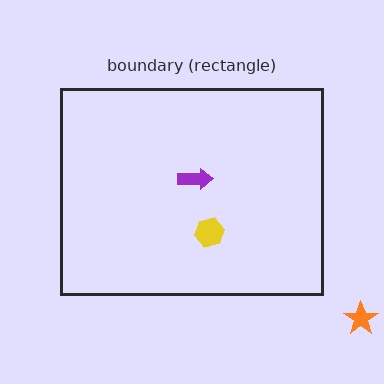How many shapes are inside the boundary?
2 inside, 1 outside.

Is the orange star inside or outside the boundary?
Outside.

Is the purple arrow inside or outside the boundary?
Inside.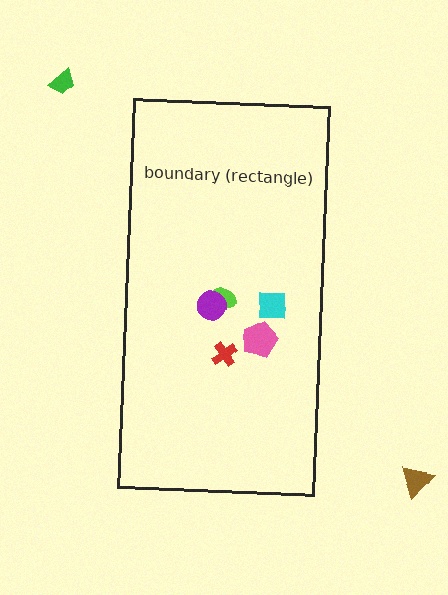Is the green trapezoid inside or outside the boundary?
Outside.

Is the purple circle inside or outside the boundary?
Inside.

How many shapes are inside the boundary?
5 inside, 2 outside.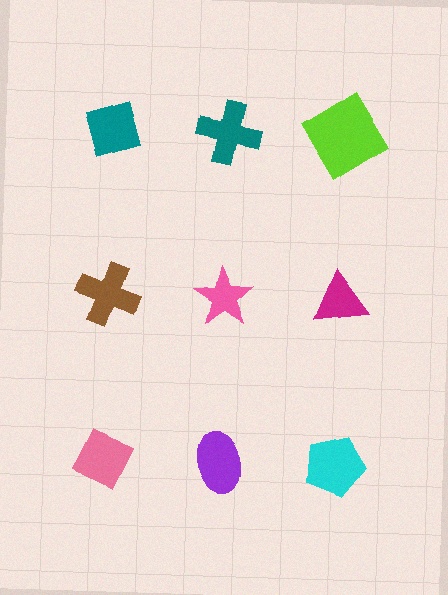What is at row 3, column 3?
A cyan pentagon.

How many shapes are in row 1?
3 shapes.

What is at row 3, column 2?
A purple ellipse.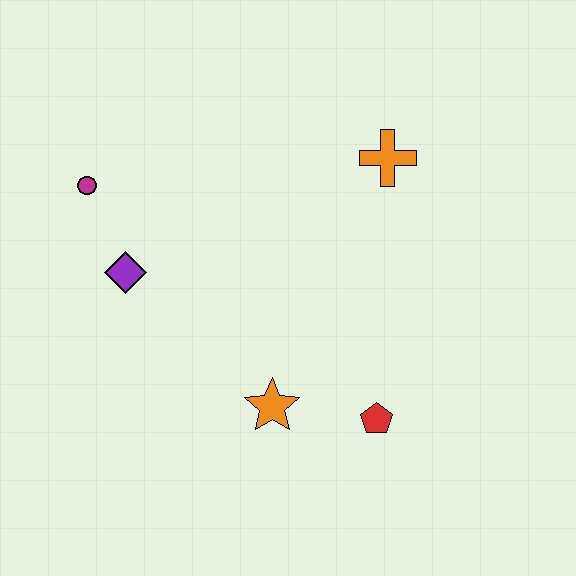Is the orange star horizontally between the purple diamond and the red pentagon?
Yes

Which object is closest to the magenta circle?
The purple diamond is closest to the magenta circle.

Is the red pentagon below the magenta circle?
Yes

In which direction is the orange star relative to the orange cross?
The orange star is below the orange cross.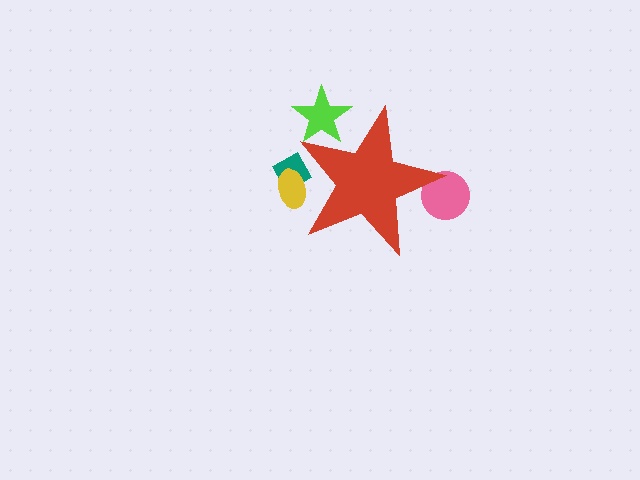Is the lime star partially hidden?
Yes, the lime star is partially hidden behind the red star.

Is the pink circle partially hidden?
Yes, the pink circle is partially hidden behind the red star.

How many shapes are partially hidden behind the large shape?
4 shapes are partially hidden.